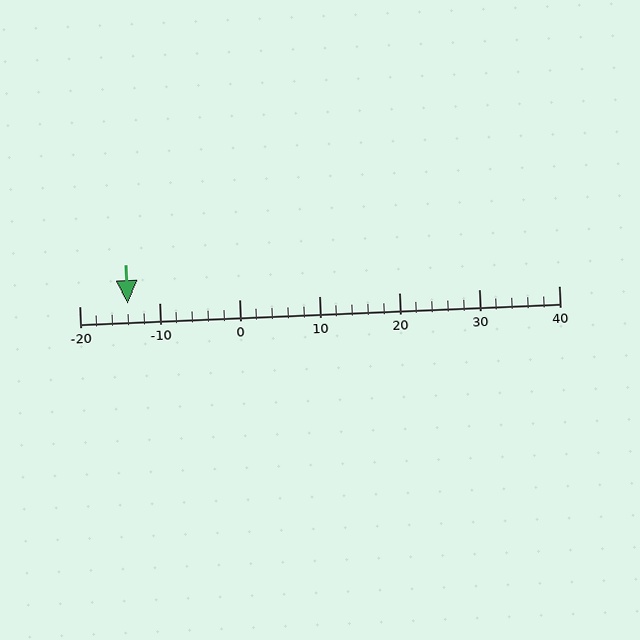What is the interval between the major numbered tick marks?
The major tick marks are spaced 10 units apart.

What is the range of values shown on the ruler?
The ruler shows values from -20 to 40.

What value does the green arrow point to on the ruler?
The green arrow points to approximately -14.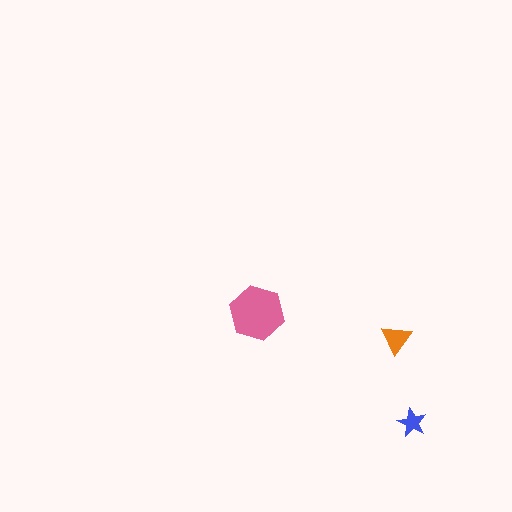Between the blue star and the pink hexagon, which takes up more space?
The pink hexagon.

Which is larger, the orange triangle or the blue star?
The orange triangle.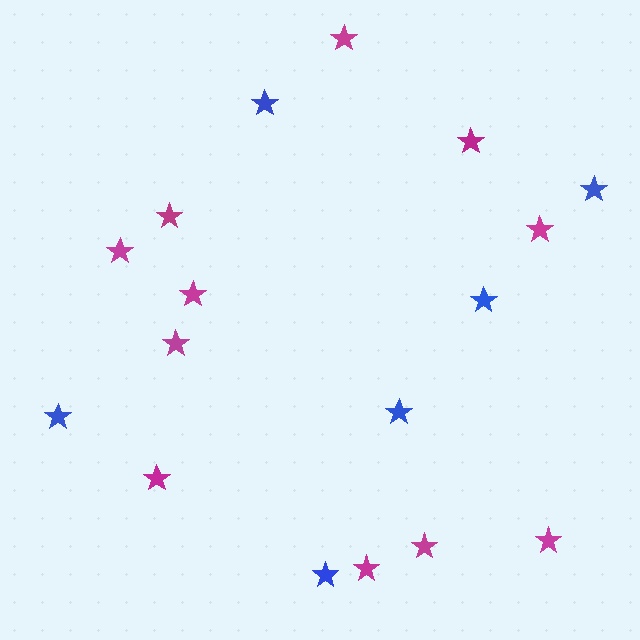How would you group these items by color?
There are 2 groups: one group of magenta stars (11) and one group of blue stars (6).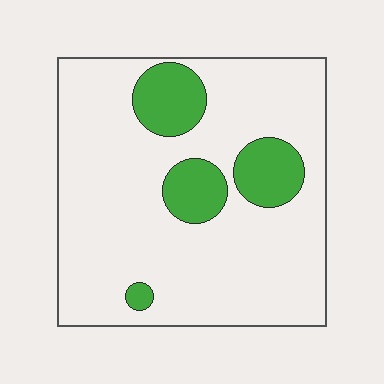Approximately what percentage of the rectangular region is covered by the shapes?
Approximately 15%.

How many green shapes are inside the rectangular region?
4.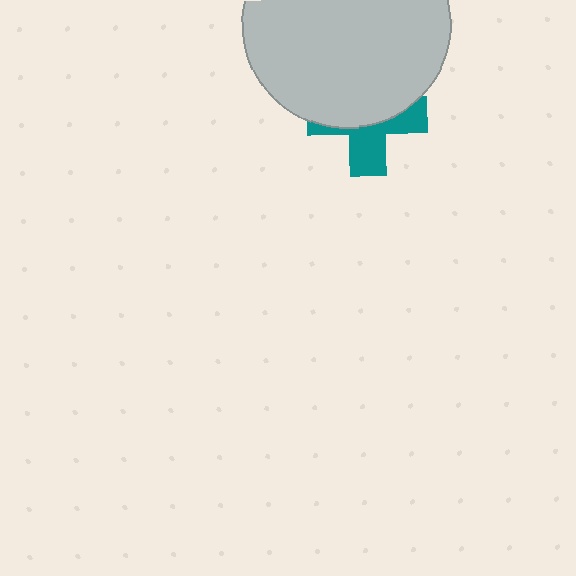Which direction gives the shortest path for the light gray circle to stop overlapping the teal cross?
Moving up gives the shortest separation.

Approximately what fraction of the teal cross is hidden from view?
Roughly 57% of the teal cross is hidden behind the light gray circle.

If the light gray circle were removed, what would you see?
You would see the complete teal cross.